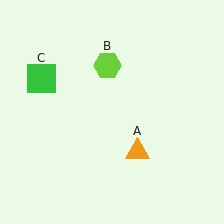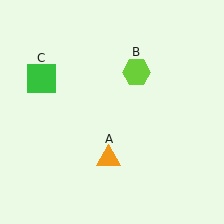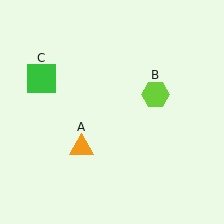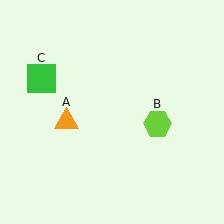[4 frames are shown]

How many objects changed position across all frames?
2 objects changed position: orange triangle (object A), lime hexagon (object B).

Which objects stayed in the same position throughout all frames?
Green square (object C) remained stationary.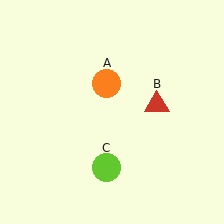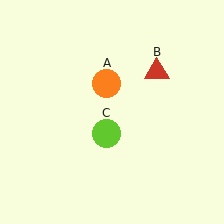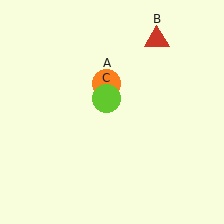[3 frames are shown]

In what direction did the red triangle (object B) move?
The red triangle (object B) moved up.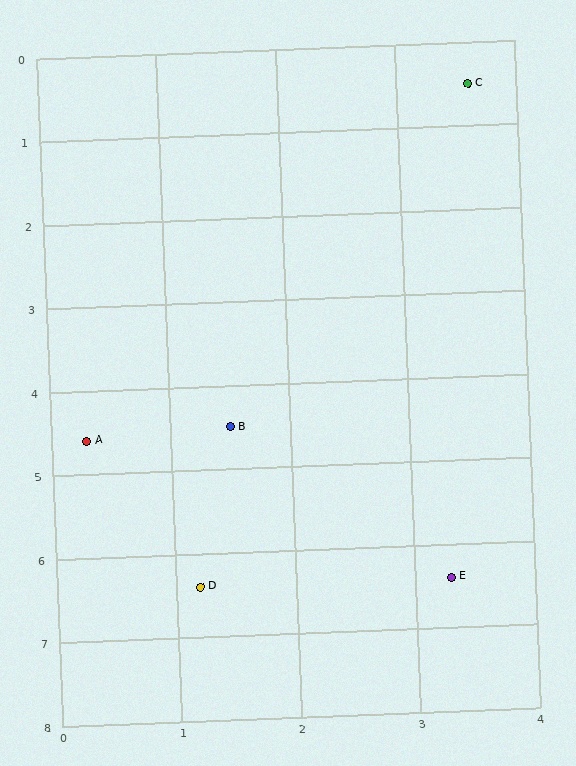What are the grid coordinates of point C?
Point C is at approximately (3.6, 0.5).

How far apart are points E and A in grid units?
Points E and A are about 3.5 grid units apart.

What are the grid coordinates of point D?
Point D is at approximately (1.2, 6.4).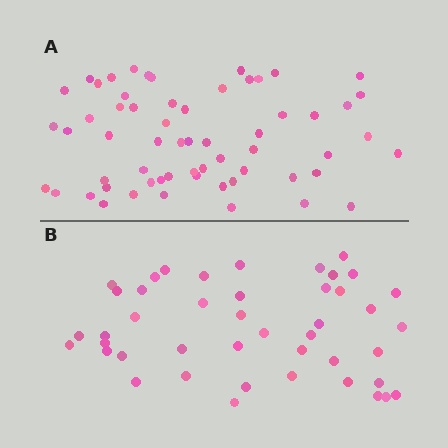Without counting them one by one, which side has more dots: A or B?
Region A (the top region) has more dots.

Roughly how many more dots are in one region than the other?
Region A has approximately 15 more dots than region B.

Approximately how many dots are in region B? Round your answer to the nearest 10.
About 40 dots. (The exact count is 44, which rounds to 40.)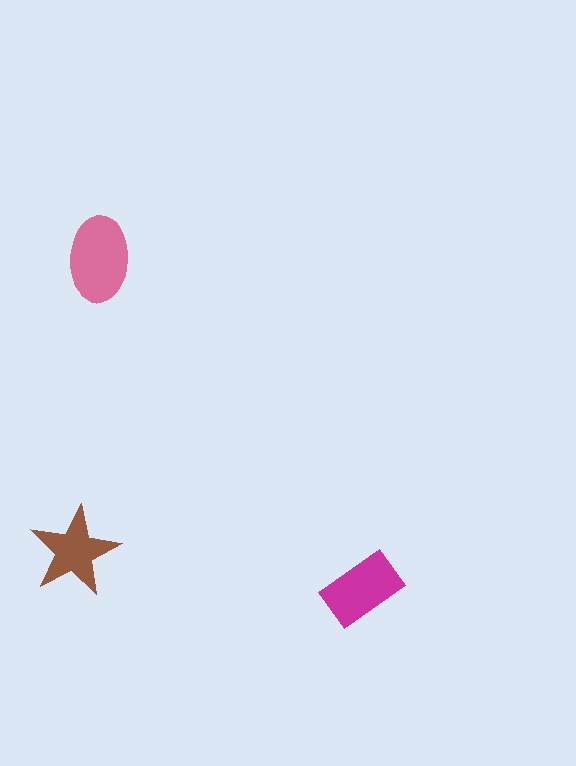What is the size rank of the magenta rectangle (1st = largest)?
2nd.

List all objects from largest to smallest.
The pink ellipse, the magenta rectangle, the brown star.